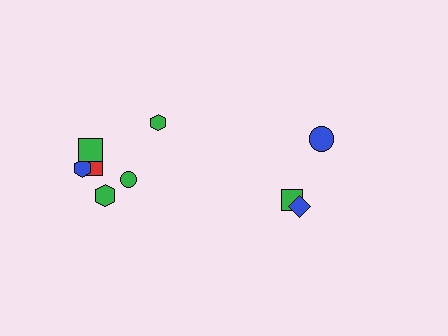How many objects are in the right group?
There are 3 objects.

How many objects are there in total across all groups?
There are 9 objects.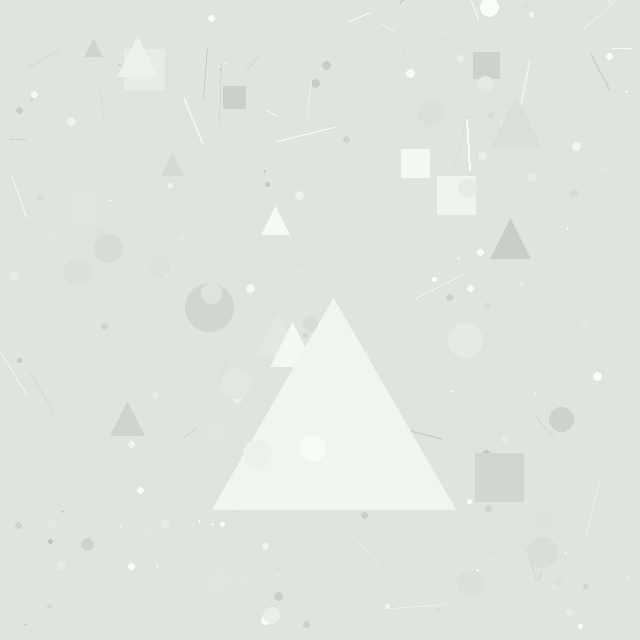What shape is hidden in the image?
A triangle is hidden in the image.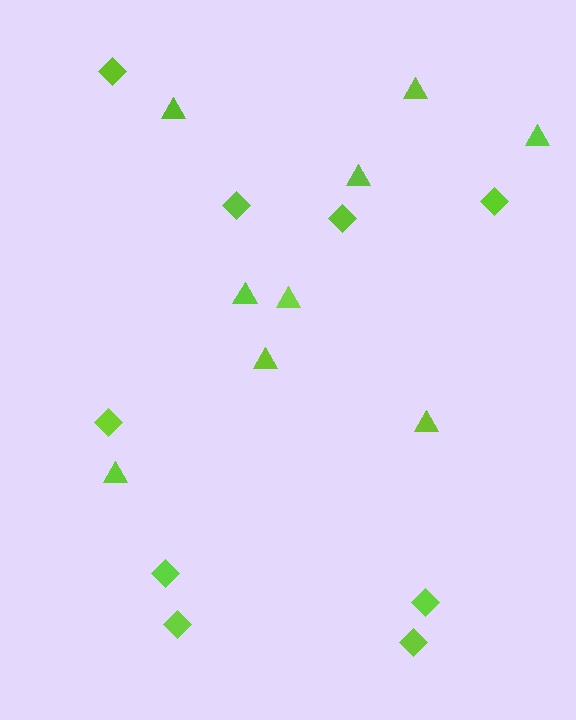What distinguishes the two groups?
There are 2 groups: one group of diamonds (9) and one group of triangles (9).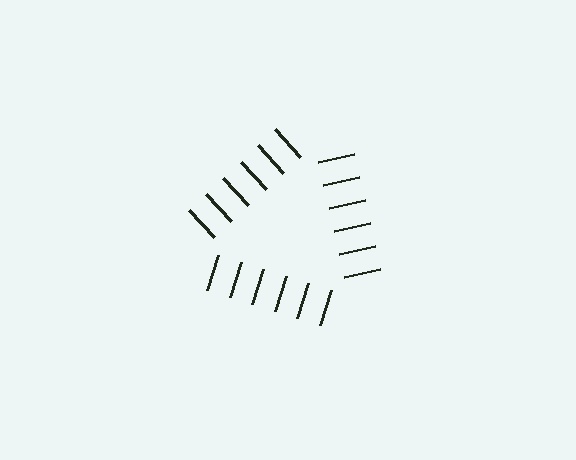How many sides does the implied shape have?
3 sides — the line-ends trace a triangle.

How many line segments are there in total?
18 — 6 along each of the 3 edges.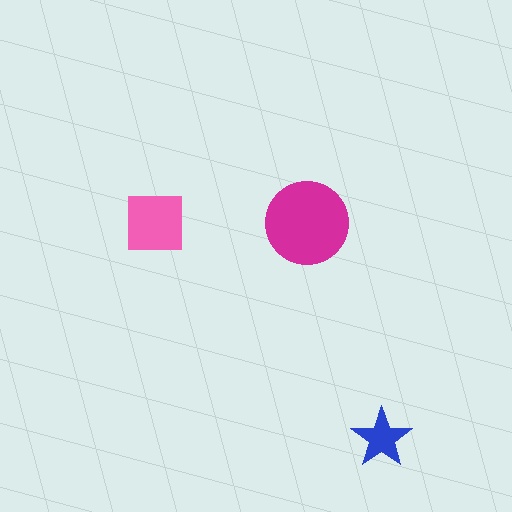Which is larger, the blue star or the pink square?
The pink square.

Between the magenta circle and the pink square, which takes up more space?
The magenta circle.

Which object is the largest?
The magenta circle.